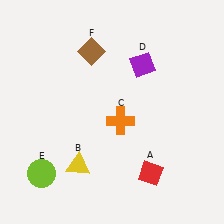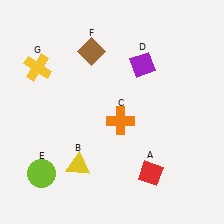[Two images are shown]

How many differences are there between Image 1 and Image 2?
There is 1 difference between the two images.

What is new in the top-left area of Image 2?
A yellow cross (G) was added in the top-left area of Image 2.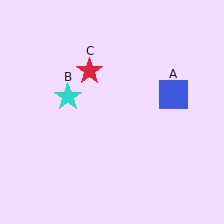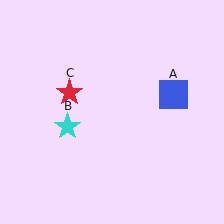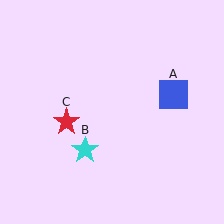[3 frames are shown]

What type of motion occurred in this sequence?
The cyan star (object B), red star (object C) rotated counterclockwise around the center of the scene.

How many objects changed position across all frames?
2 objects changed position: cyan star (object B), red star (object C).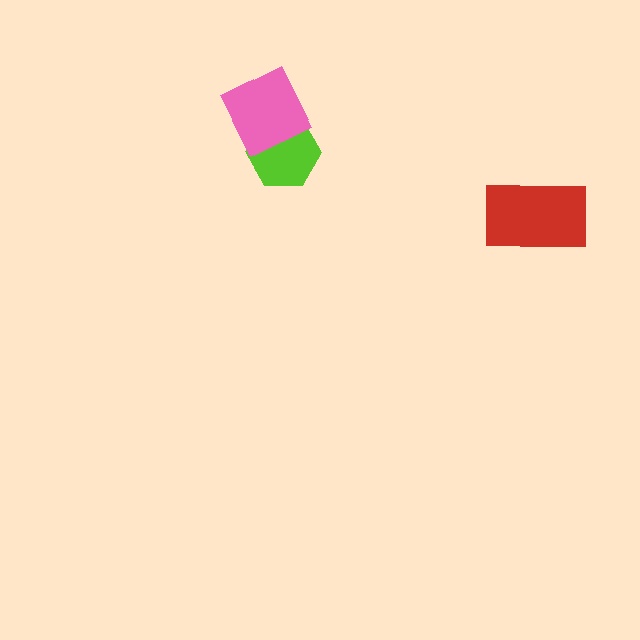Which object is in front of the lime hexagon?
The pink diamond is in front of the lime hexagon.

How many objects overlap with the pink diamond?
1 object overlaps with the pink diamond.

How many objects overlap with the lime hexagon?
1 object overlaps with the lime hexagon.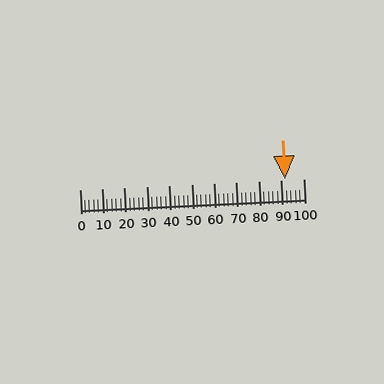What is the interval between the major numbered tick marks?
The major tick marks are spaced 10 units apart.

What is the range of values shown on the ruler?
The ruler shows values from 0 to 100.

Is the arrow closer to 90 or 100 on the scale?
The arrow is closer to 90.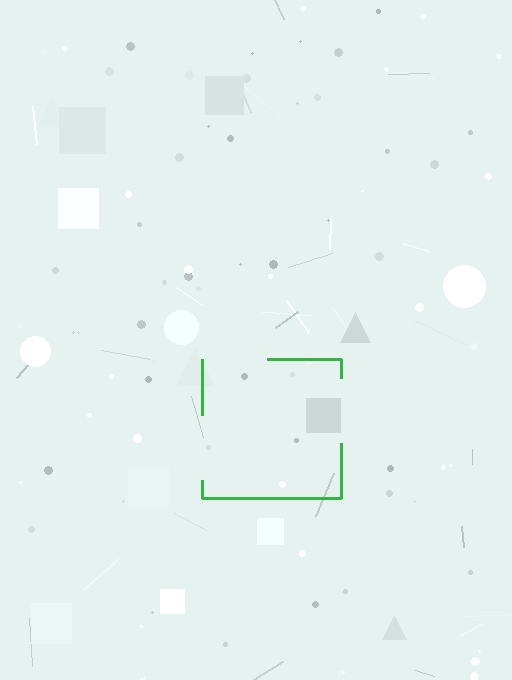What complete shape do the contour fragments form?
The contour fragments form a square.